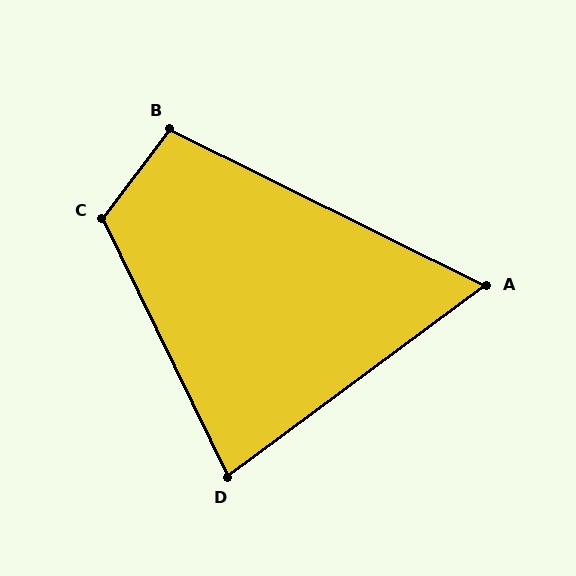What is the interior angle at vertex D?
Approximately 79 degrees (acute).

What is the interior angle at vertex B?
Approximately 101 degrees (obtuse).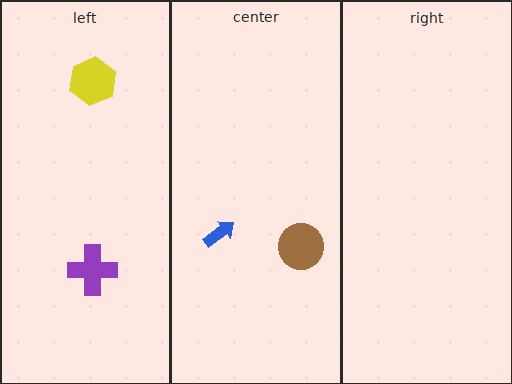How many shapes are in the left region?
2.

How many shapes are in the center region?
2.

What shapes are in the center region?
The brown circle, the blue arrow.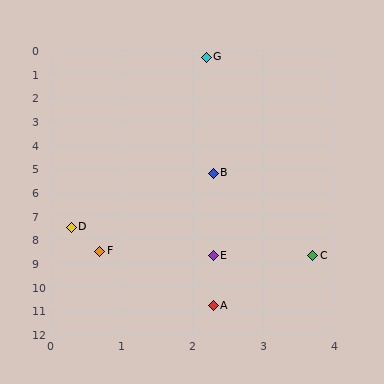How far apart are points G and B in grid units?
Points G and B are about 4.9 grid units apart.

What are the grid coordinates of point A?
Point A is at approximately (2.3, 10.8).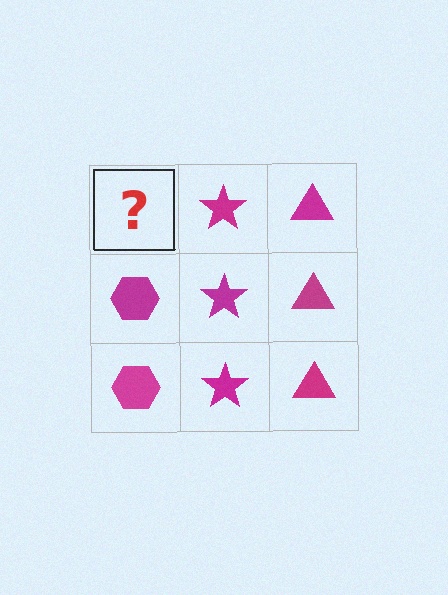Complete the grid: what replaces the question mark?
The question mark should be replaced with a magenta hexagon.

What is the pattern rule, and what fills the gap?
The rule is that each column has a consistent shape. The gap should be filled with a magenta hexagon.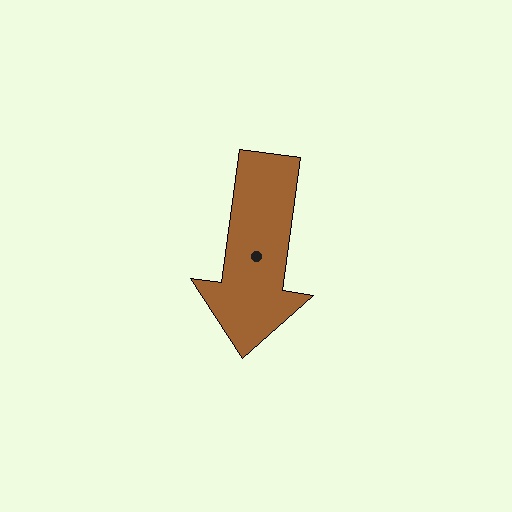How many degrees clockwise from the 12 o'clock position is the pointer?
Approximately 188 degrees.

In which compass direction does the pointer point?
South.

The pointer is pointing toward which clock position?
Roughly 6 o'clock.